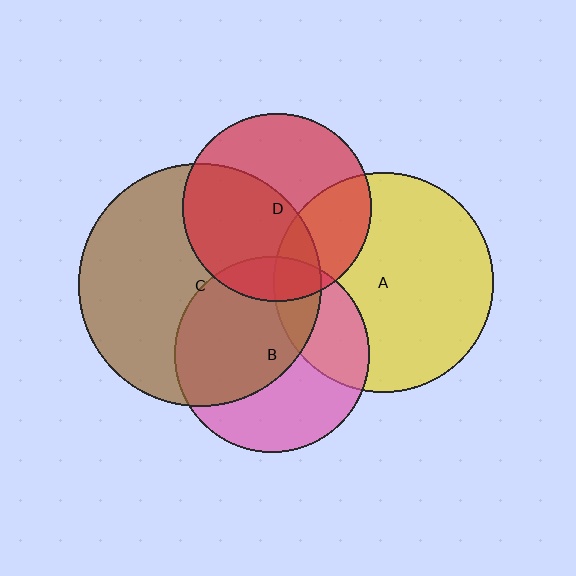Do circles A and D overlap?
Yes.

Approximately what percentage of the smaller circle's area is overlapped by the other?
Approximately 30%.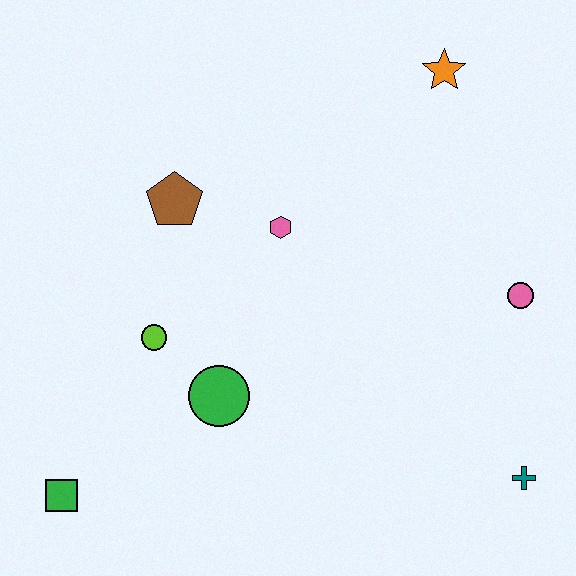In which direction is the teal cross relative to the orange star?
The teal cross is below the orange star.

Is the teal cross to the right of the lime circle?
Yes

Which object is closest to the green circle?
The lime circle is closest to the green circle.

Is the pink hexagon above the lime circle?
Yes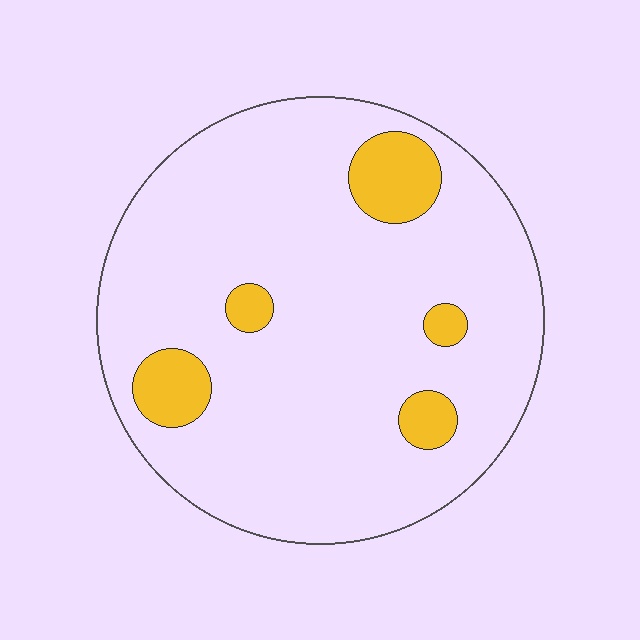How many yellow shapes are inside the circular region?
5.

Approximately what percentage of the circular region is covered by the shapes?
Approximately 10%.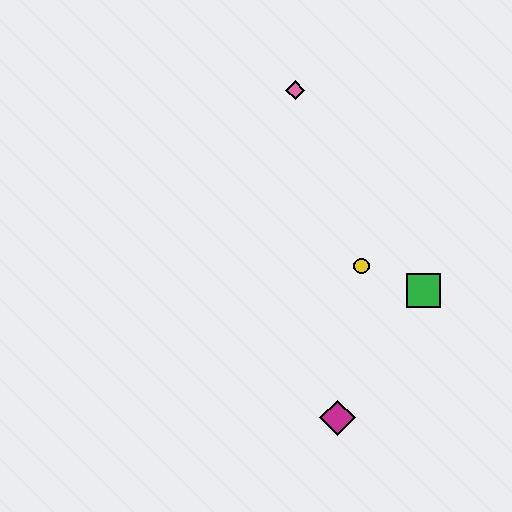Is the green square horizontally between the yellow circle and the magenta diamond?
No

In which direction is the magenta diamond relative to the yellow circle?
The magenta diamond is below the yellow circle.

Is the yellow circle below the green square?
No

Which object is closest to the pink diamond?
The yellow circle is closest to the pink diamond.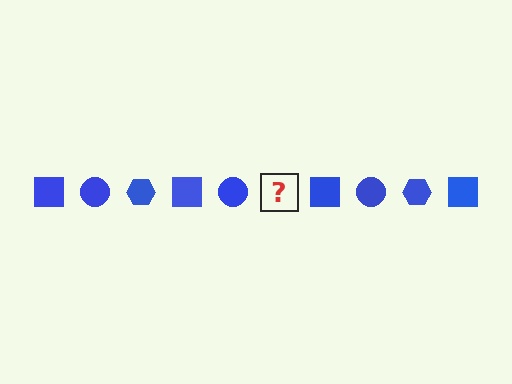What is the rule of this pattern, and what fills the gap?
The rule is that the pattern cycles through square, circle, hexagon shapes in blue. The gap should be filled with a blue hexagon.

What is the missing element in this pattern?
The missing element is a blue hexagon.